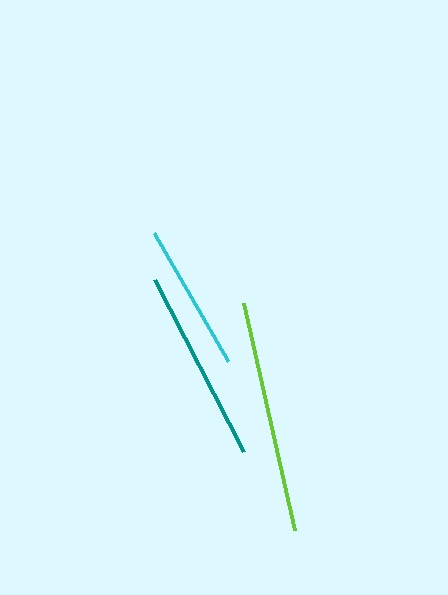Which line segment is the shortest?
The cyan line is the shortest at approximately 147 pixels.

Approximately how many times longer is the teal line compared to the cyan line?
The teal line is approximately 1.3 times the length of the cyan line.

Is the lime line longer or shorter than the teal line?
The lime line is longer than the teal line.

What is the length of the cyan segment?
The cyan segment is approximately 147 pixels long.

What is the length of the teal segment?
The teal segment is approximately 193 pixels long.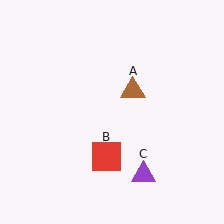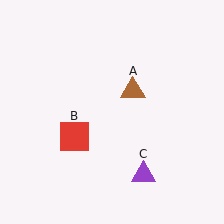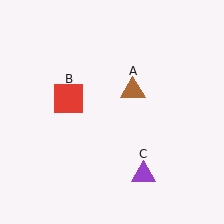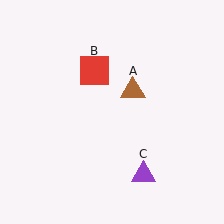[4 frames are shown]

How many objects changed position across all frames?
1 object changed position: red square (object B).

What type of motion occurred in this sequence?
The red square (object B) rotated clockwise around the center of the scene.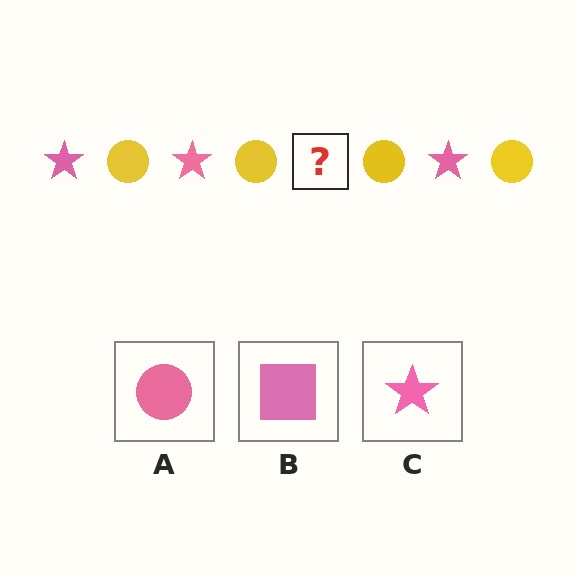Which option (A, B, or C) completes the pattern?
C.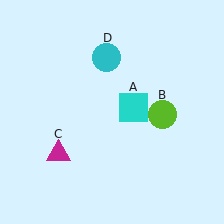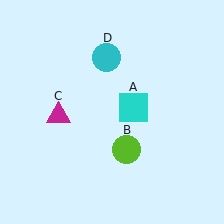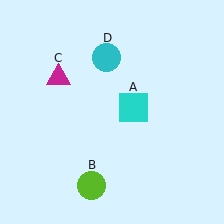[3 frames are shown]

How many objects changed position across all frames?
2 objects changed position: lime circle (object B), magenta triangle (object C).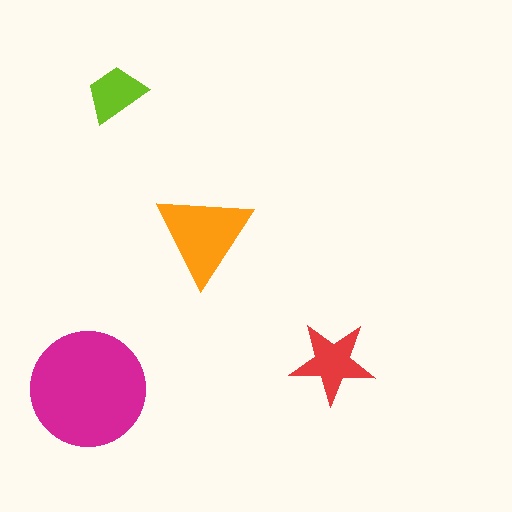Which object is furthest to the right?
The red star is rightmost.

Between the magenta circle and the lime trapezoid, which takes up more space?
The magenta circle.